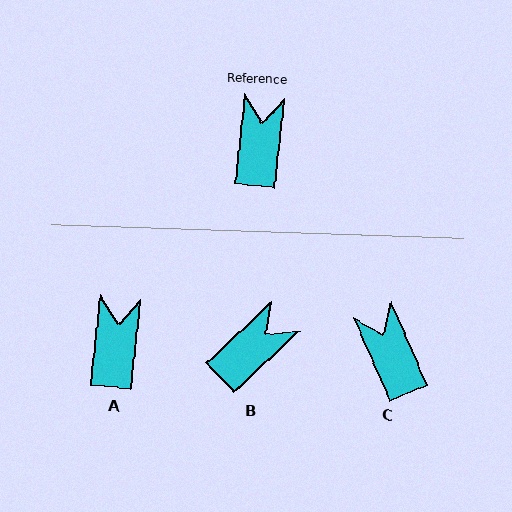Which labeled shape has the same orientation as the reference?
A.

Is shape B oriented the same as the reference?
No, it is off by about 40 degrees.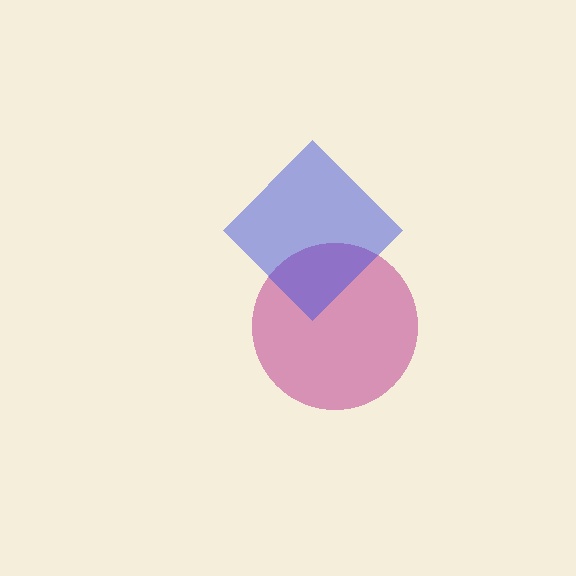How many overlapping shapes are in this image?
There are 2 overlapping shapes in the image.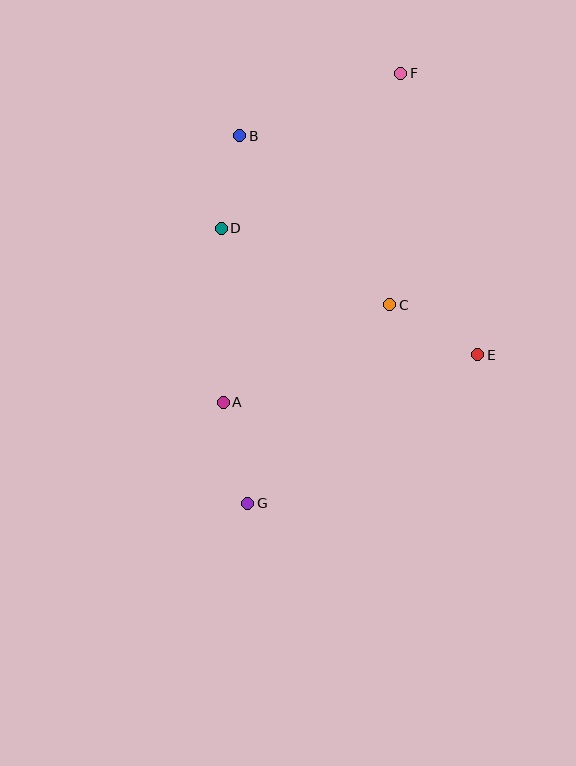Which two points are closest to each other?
Points B and D are closest to each other.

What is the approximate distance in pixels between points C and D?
The distance between C and D is approximately 185 pixels.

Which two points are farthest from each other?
Points F and G are farthest from each other.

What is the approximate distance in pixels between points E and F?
The distance between E and F is approximately 292 pixels.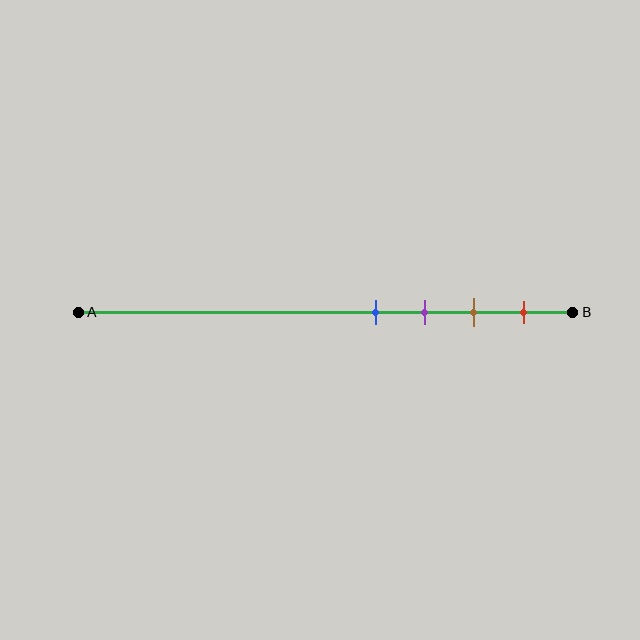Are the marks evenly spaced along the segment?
Yes, the marks are approximately evenly spaced.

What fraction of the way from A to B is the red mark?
The red mark is approximately 90% (0.9) of the way from A to B.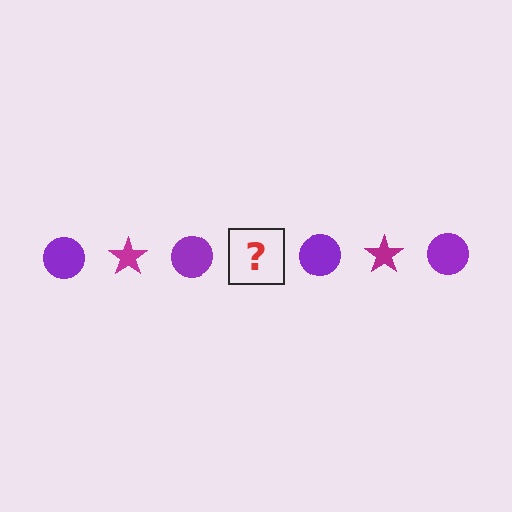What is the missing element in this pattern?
The missing element is a magenta star.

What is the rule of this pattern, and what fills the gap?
The rule is that the pattern alternates between purple circle and magenta star. The gap should be filled with a magenta star.